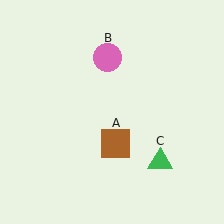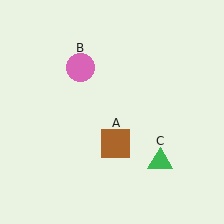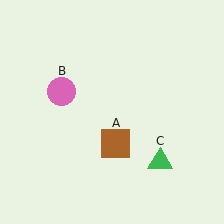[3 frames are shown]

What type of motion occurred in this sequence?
The pink circle (object B) rotated counterclockwise around the center of the scene.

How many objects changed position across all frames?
1 object changed position: pink circle (object B).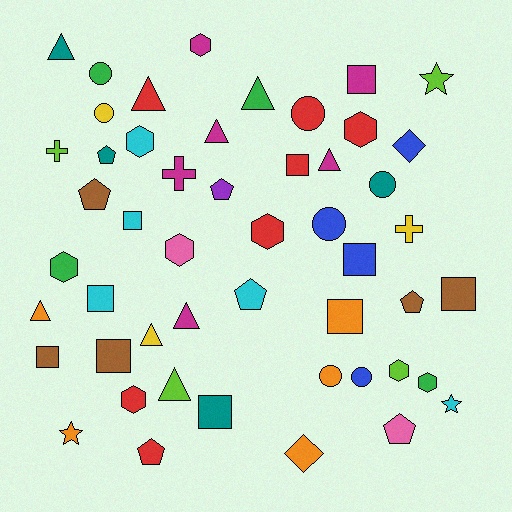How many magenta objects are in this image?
There are 6 magenta objects.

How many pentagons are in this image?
There are 7 pentagons.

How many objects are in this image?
There are 50 objects.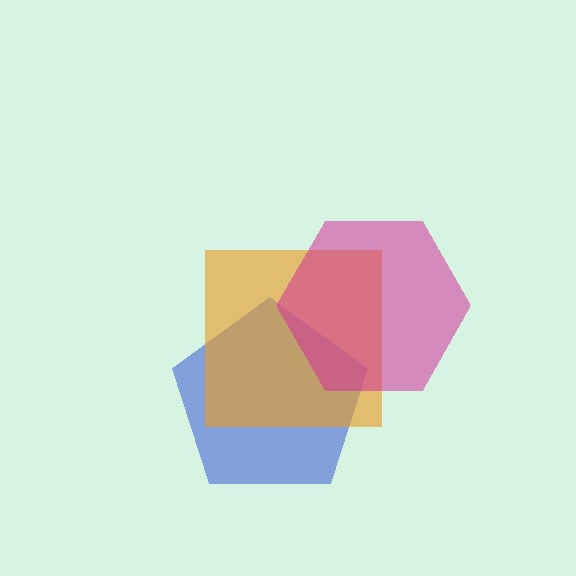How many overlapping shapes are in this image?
There are 3 overlapping shapes in the image.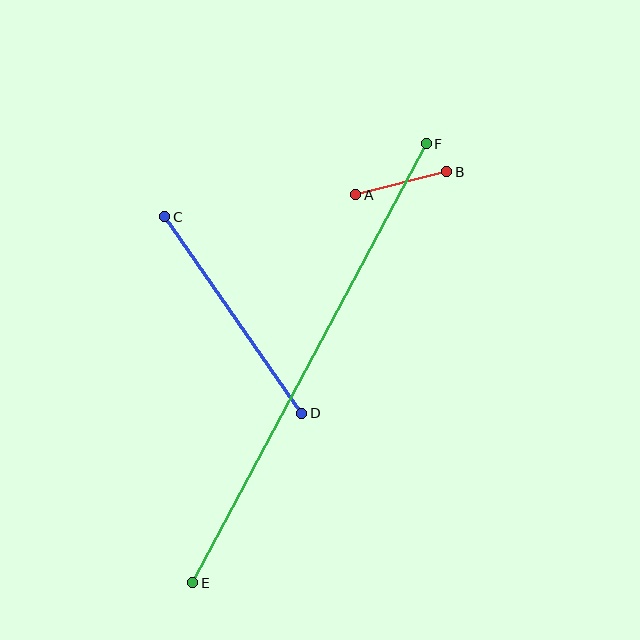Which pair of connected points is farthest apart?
Points E and F are farthest apart.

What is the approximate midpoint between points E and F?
The midpoint is at approximately (309, 363) pixels.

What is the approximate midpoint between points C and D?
The midpoint is at approximately (233, 315) pixels.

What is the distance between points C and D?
The distance is approximately 240 pixels.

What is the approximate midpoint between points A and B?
The midpoint is at approximately (401, 183) pixels.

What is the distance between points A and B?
The distance is approximately 94 pixels.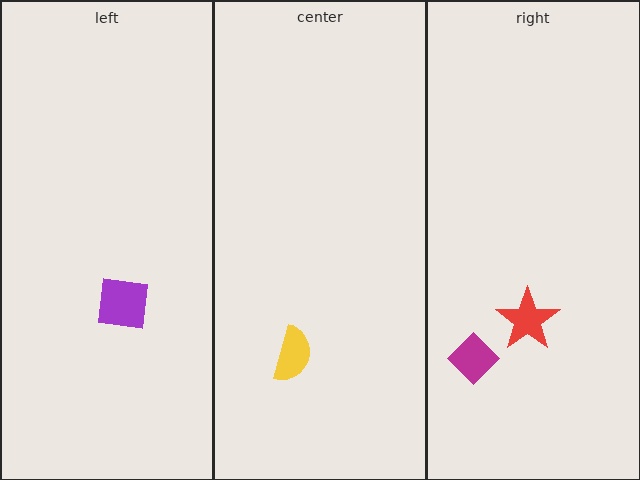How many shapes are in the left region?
1.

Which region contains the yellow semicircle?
The center region.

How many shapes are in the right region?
2.